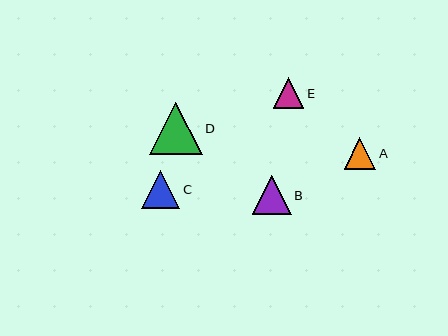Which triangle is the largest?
Triangle D is the largest with a size of approximately 53 pixels.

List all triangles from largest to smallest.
From largest to smallest: D, B, C, A, E.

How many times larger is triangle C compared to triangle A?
Triangle C is approximately 1.2 times the size of triangle A.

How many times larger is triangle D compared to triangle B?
Triangle D is approximately 1.3 times the size of triangle B.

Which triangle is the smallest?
Triangle E is the smallest with a size of approximately 30 pixels.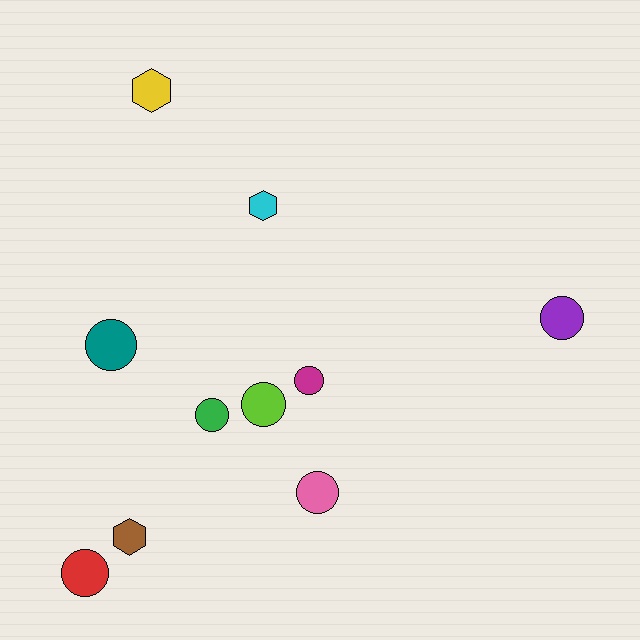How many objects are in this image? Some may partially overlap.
There are 10 objects.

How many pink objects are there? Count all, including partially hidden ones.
There is 1 pink object.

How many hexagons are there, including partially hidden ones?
There are 3 hexagons.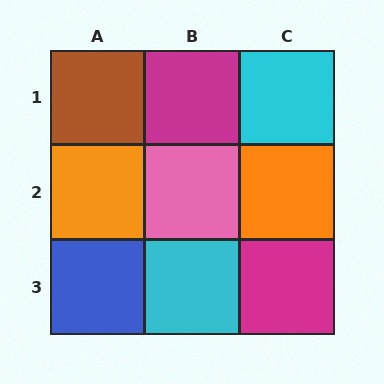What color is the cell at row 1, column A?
Brown.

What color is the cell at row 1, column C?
Cyan.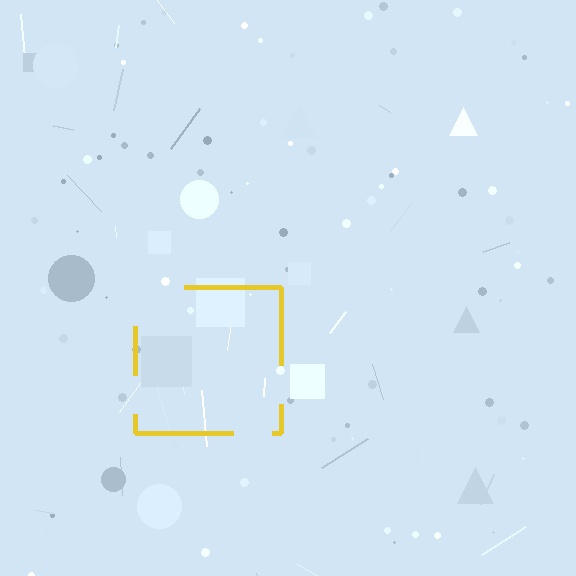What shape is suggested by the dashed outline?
The dashed outline suggests a square.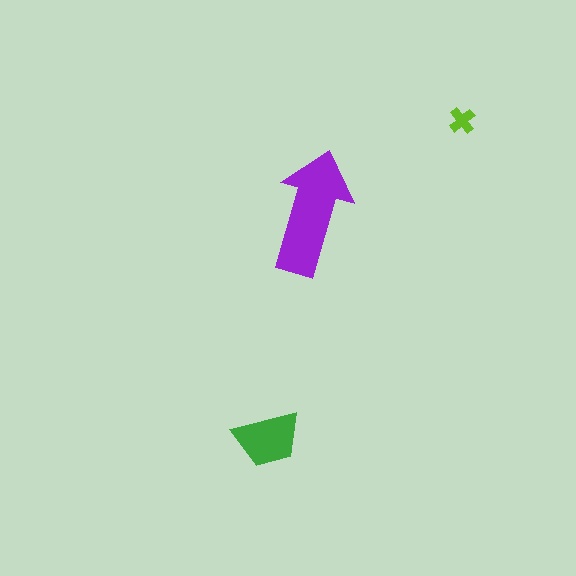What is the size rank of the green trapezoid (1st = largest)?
2nd.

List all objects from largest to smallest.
The purple arrow, the green trapezoid, the lime cross.